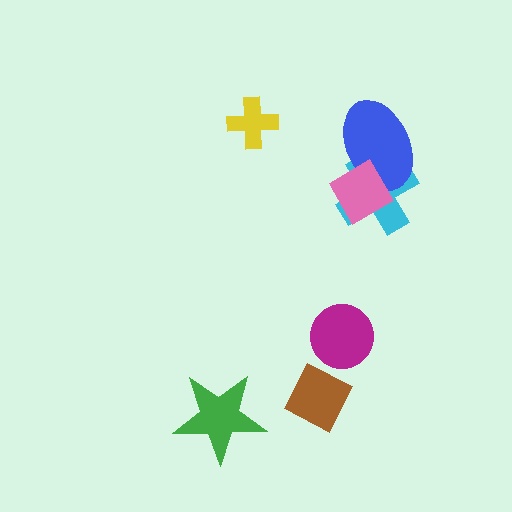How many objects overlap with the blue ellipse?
2 objects overlap with the blue ellipse.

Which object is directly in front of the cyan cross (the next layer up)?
The blue ellipse is directly in front of the cyan cross.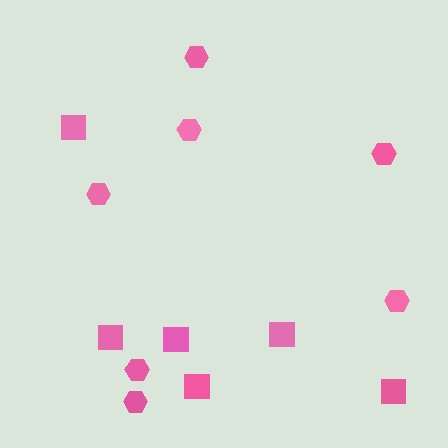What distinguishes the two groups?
There are 2 groups: one group of hexagons (7) and one group of squares (6).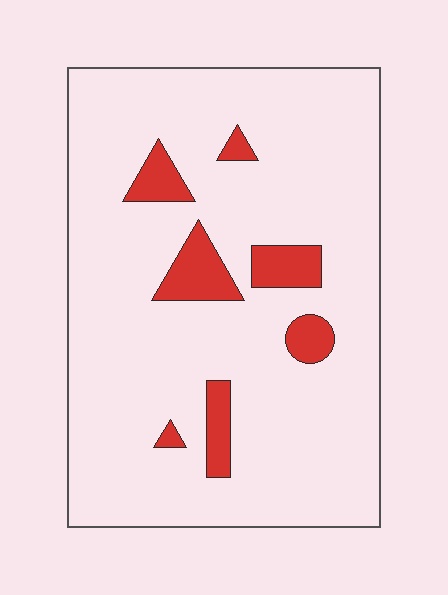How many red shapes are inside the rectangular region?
7.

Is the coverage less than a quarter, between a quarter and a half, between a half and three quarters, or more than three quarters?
Less than a quarter.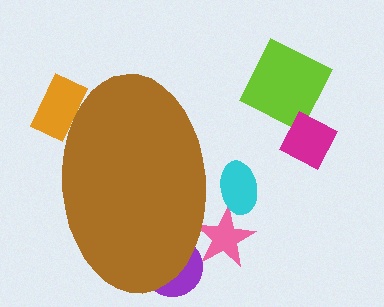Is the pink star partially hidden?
Yes, the pink star is partially hidden behind the brown ellipse.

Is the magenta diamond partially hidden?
No, the magenta diamond is fully visible.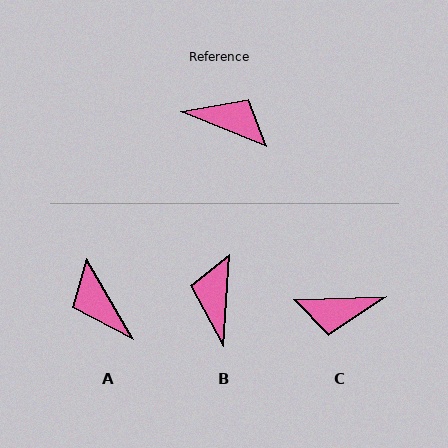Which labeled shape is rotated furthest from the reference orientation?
C, about 156 degrees away.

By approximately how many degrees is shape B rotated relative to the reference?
Approximately 108 degrees counter-clockwise.